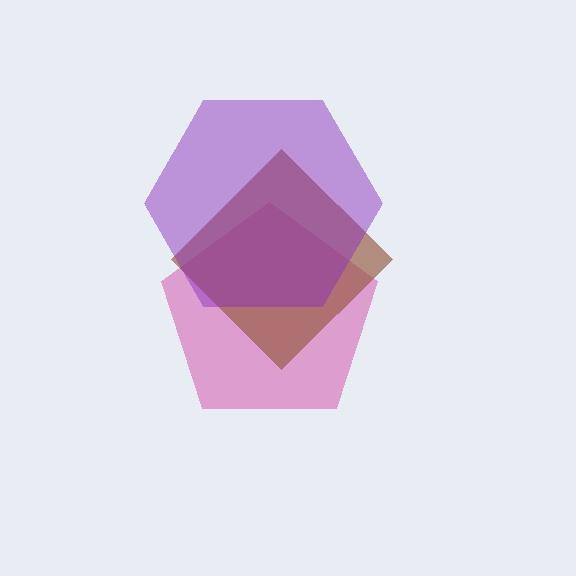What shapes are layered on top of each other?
The layered shapes are: a magenta pentagon, a brown diamond, a purple hexagon.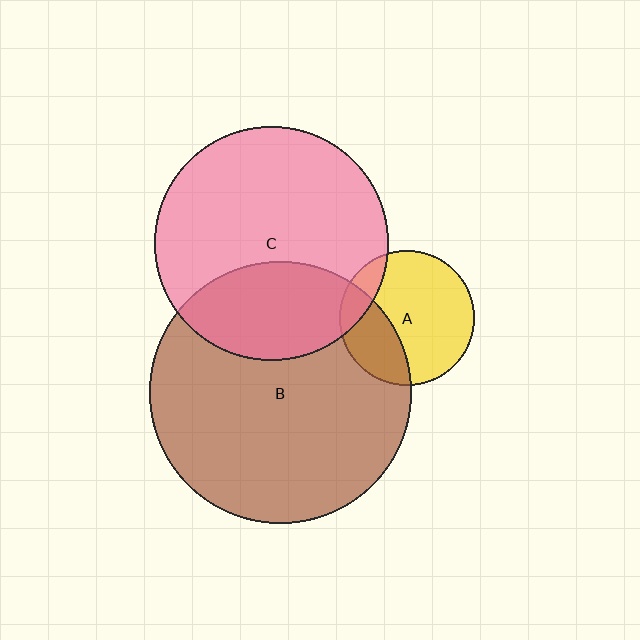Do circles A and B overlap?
Yes.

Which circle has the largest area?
Circle B (brown).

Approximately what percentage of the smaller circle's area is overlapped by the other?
Approximately 30%.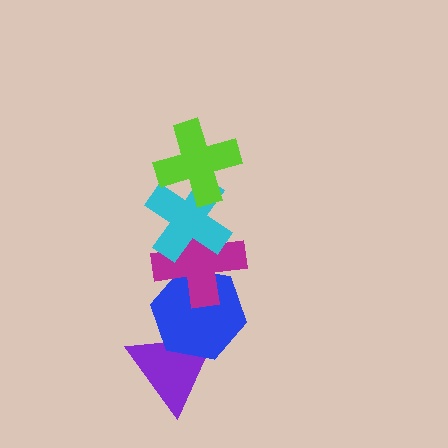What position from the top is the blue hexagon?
The blue hexagon is 4th from the top.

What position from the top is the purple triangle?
The purple triangle is 5th from the top.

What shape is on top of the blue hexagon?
The magenta cross is on top of the blue hexagon.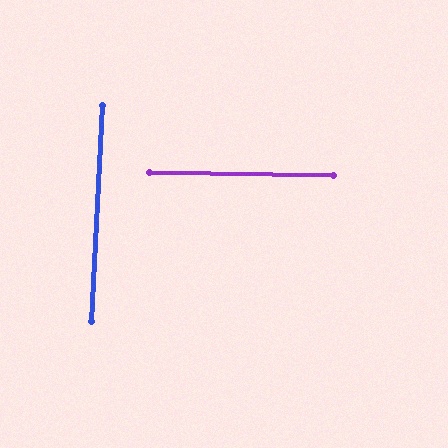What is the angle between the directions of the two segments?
Approximately 88 degrees.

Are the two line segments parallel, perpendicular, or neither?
Perpendicular — they meet at approximately 88°.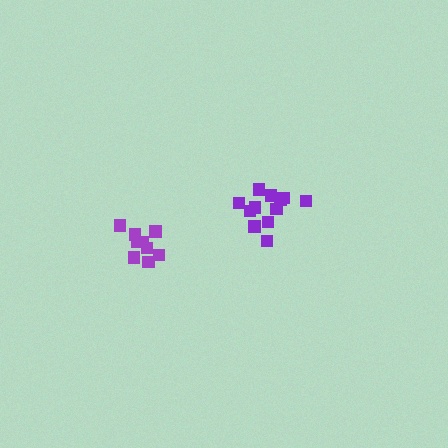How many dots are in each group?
Group 1: 12 dots, Group 2: 9 dots (21 total).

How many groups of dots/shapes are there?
There are 2 groups.